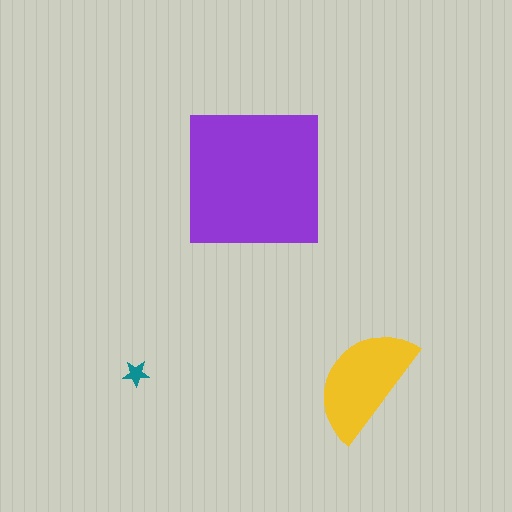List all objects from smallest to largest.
The teal star, the yellow semicircle, the purple square.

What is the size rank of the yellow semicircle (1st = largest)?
2nd.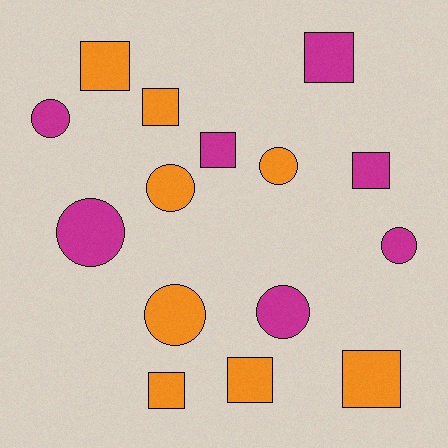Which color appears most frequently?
Orange, with 8 objects.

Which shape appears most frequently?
Square, with 8 objects.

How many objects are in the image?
There are 15 objects.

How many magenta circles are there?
There are 4 magenta circles.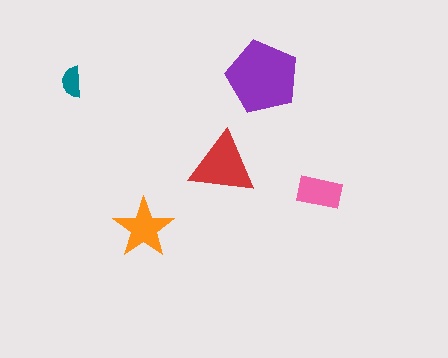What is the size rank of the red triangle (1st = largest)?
2nd.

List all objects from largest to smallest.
The purple pentagon, the red triangle, the orange star, the pink rectangle, the teal semicircle.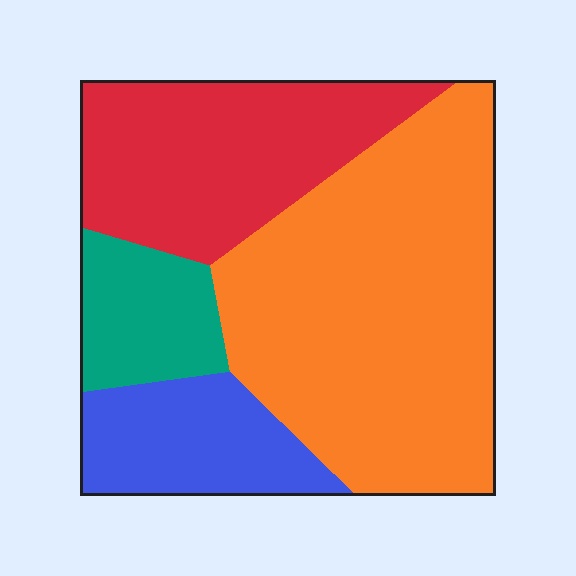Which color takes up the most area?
Orange, at roughly 50%.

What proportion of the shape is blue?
Blue takes up less than a sixth of the shape.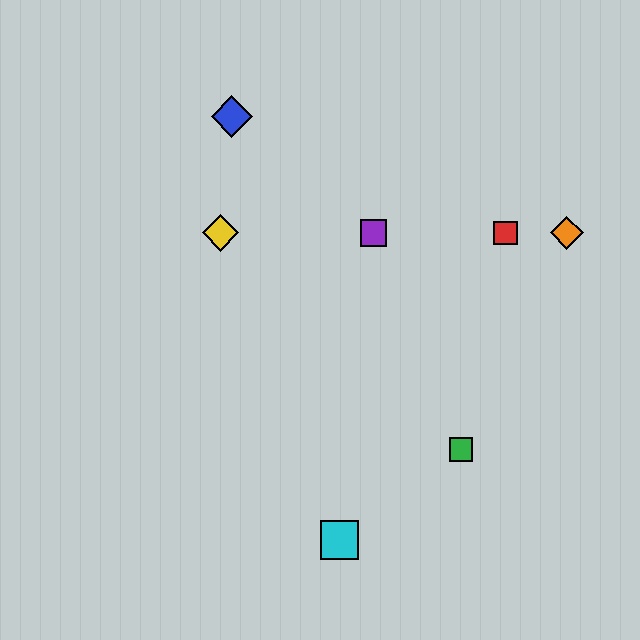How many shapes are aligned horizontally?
4 shapes (the red square, the yellow diamond, the purple square, the orange diamond) are aligned horizontally.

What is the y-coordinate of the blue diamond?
The blue diamond is at y≈116.